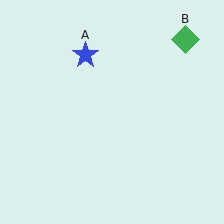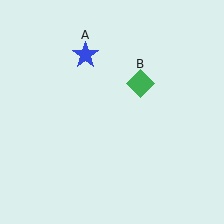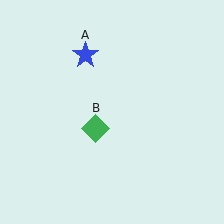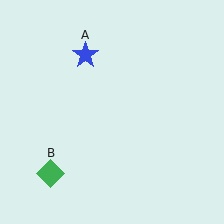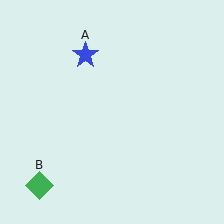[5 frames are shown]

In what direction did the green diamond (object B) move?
The green diamond (object B) moved down and to the left.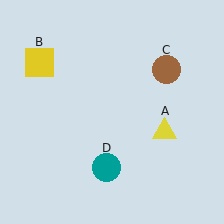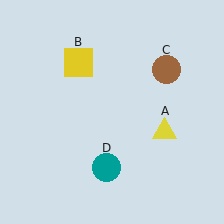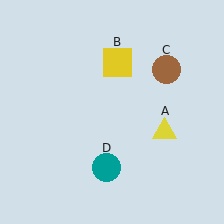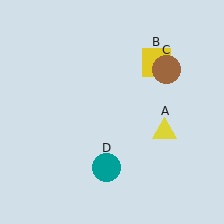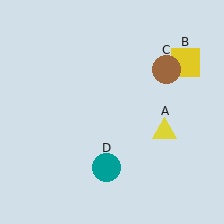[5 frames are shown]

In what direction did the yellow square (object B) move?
The yellow square (object B) moved right.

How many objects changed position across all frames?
1 object changed position: yellow square (object B).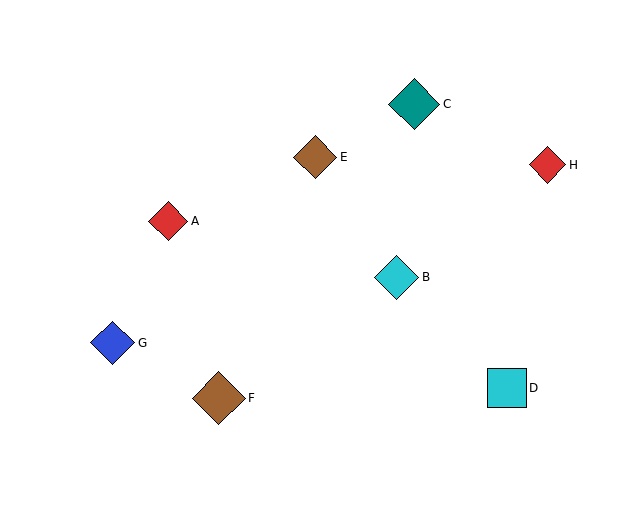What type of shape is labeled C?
Shape C is a teal diamond.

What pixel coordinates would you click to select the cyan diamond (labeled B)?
Click at (396, 277) to select the cyan diamond B.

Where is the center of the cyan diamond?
The center of the cyan diamond is at (396, 277).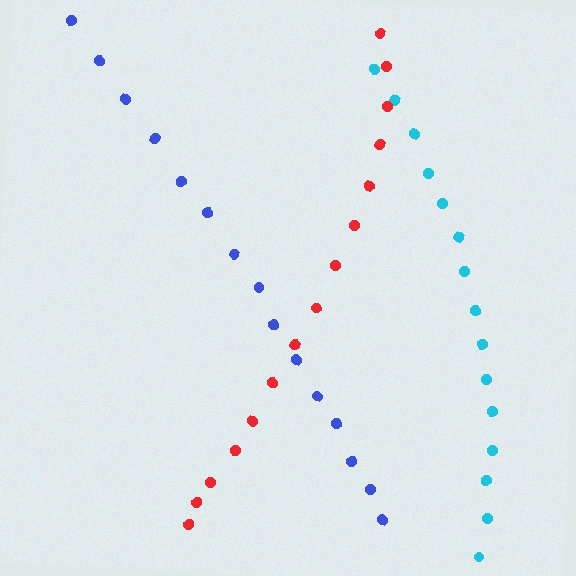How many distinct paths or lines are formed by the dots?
There are 3 distinct paths.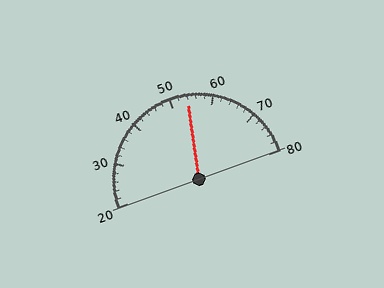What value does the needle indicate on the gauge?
The needle indicates approximately 54.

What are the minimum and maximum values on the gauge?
The gauge ranges from 20 to 80.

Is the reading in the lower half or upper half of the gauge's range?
The reading is in the upper half of the range (20 to 80).